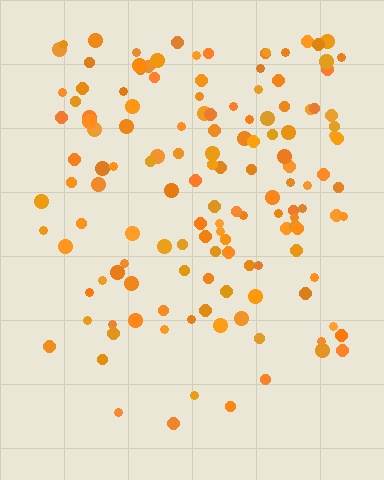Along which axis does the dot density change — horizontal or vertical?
Vertical.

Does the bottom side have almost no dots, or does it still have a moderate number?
Still a moderate number, just noticeably fewer than the top.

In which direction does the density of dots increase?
From bottom to top, with the top side densest.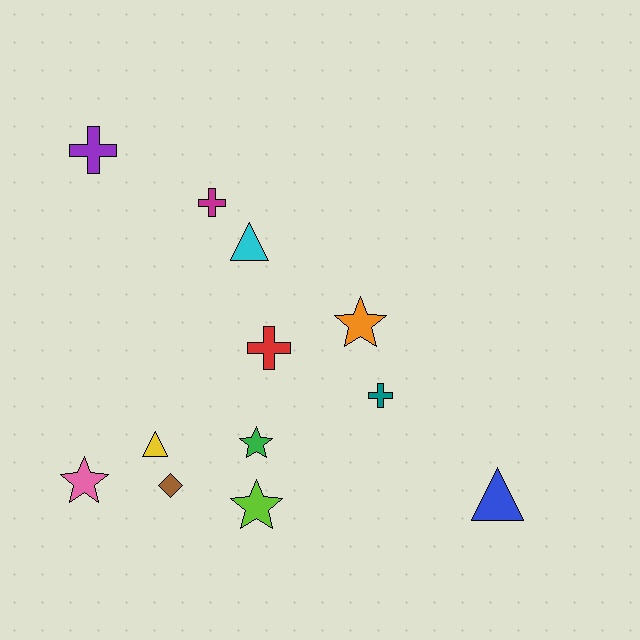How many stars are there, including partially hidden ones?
There are 4 stars.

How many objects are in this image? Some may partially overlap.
There are 12 objects.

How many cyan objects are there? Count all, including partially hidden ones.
There is 1 cyan object.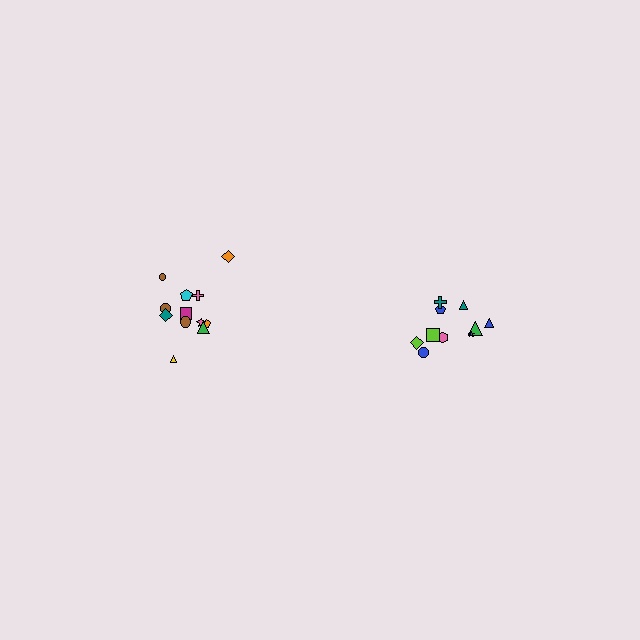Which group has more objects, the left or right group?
The left group.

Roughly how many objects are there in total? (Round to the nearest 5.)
Roughly 20 objects in total.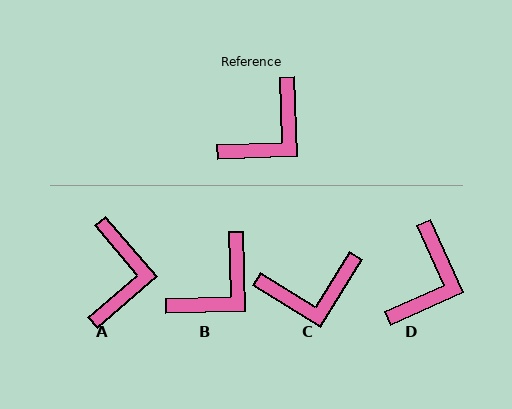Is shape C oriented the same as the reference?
No, it is off by about 33 degrees.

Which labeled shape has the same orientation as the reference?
B.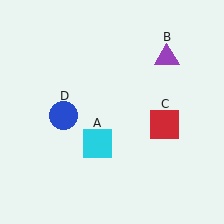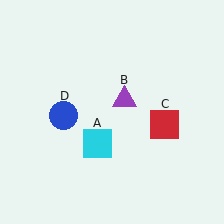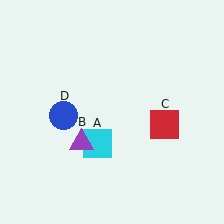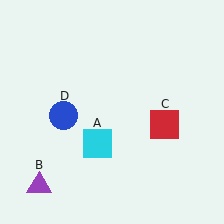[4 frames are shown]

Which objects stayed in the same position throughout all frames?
Cyan square (object A) and red square (object C) and blue circle (object D) remained stationary.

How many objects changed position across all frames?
1 object changed position: purple triangle (object B).